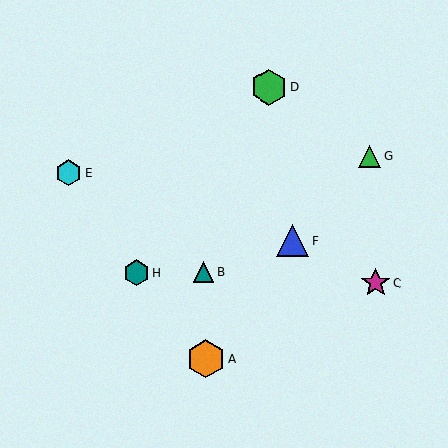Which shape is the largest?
The orange hexagon (labeled A) is the largest.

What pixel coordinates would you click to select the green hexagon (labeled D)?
Click at (269, 87) to select the green hexagon D.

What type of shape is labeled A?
Shape A is an orange hexagon.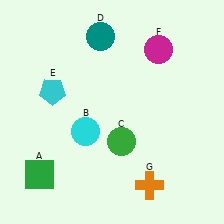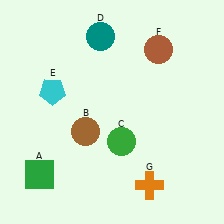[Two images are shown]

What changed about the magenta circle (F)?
In Image 1, F is magenta. In Image 2, it changed to brown.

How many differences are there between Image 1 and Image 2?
There are 2 differences between the two images.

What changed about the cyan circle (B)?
In Image 1, B is cyan. In Image 2, it changed to brown.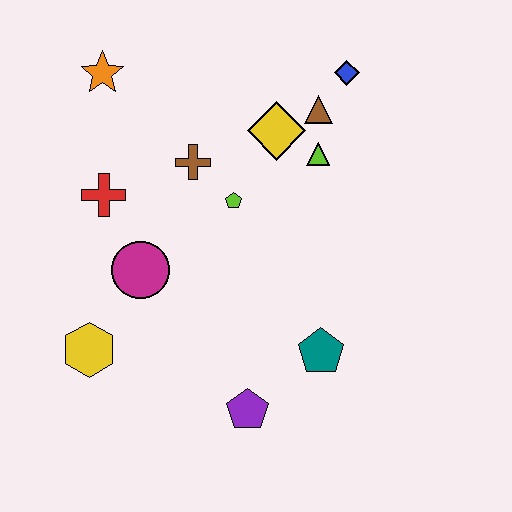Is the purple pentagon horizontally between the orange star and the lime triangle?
Yes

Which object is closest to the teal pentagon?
The purple pentagon is closest to the teal pentagon.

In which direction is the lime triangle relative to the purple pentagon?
The lime triangle is above the purple pentagon.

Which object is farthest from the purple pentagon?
The orange star is farthest from the purple pentagon.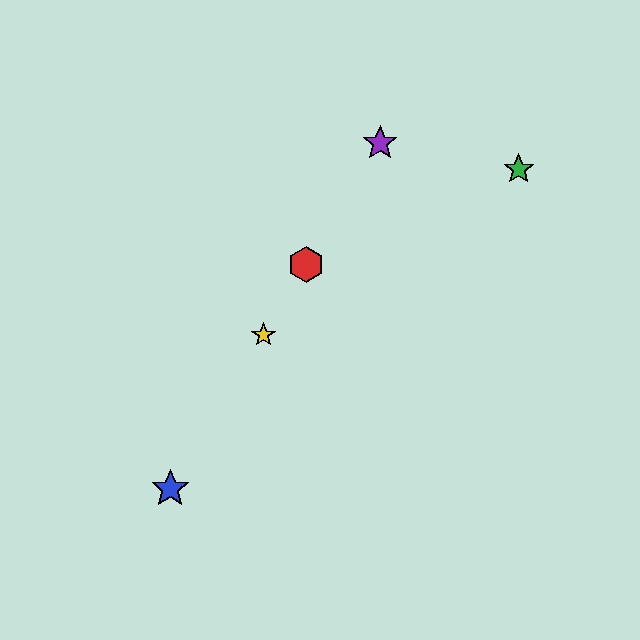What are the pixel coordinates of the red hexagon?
The red hexagon is at (306, 265).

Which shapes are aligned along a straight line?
The red hexagon, the blue star, the yellow star, the purple star are aligned along a straight line.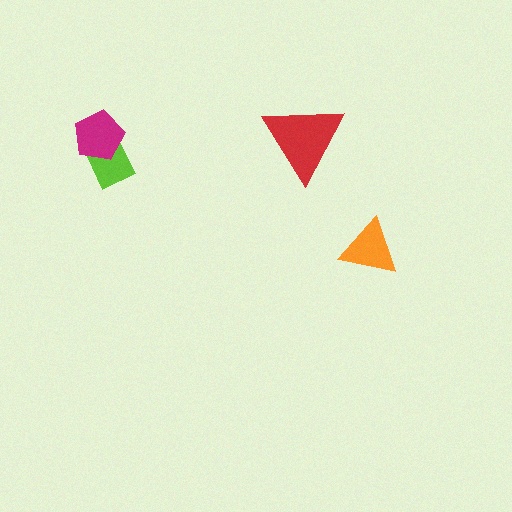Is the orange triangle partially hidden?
No, no other shape covers it.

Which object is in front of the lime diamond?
The magenta pentagon is in front of the lime diamond.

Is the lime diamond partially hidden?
Yes, it is partially covered by another shape.